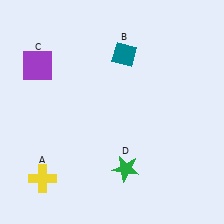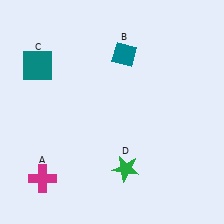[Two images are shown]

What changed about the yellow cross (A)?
In Image 1, A is yellow. In Image 2, it changed to magenta.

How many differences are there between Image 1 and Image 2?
There are 2 differences between the two images.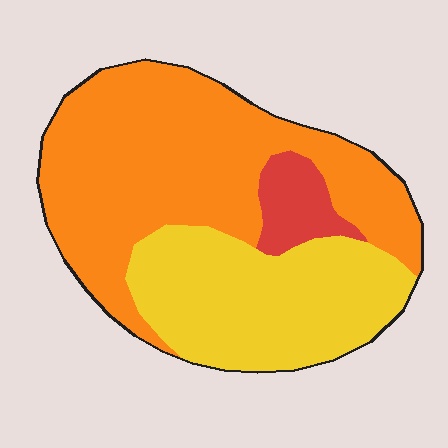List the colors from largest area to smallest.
From largest to smallest: orange, yellow, red.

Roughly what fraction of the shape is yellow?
Yellow takes up about three eighths (3/8) of the shape.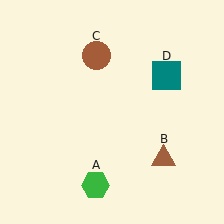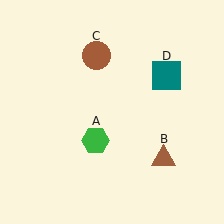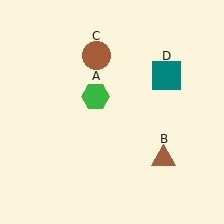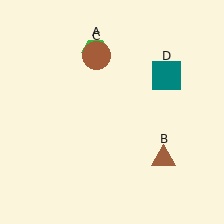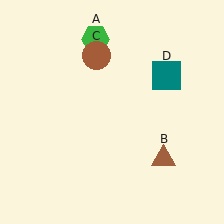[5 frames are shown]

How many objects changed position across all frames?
1 object changed position: green hexagon (object A).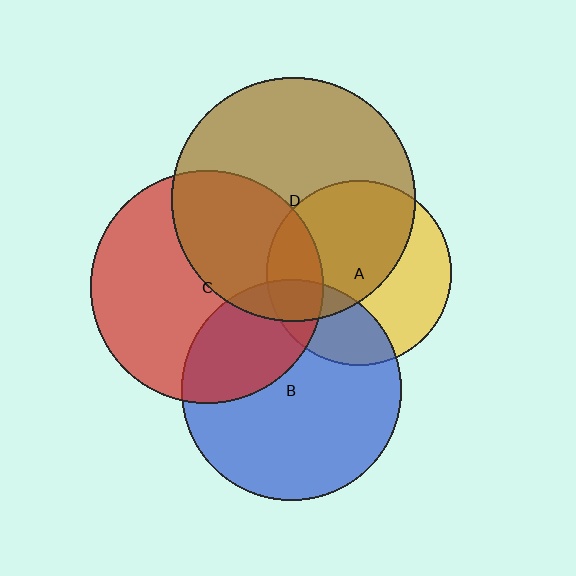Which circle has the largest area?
Circle D (brown).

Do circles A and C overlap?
Yes.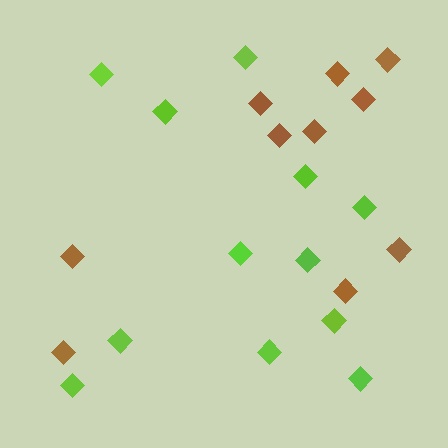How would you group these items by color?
There are 2 groups: one group of lime diamonds (12) and one group of brown diamonds (10).